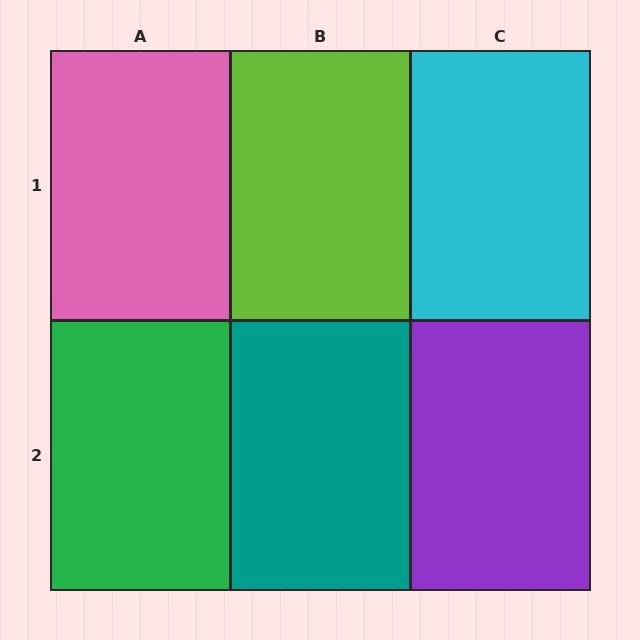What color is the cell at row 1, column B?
Lime.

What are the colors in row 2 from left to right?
Green, teal, purple.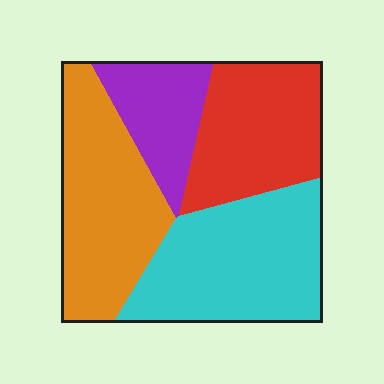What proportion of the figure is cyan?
Cyan covers roughly 30% of the figure.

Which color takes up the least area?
Purple, at roughly 15%.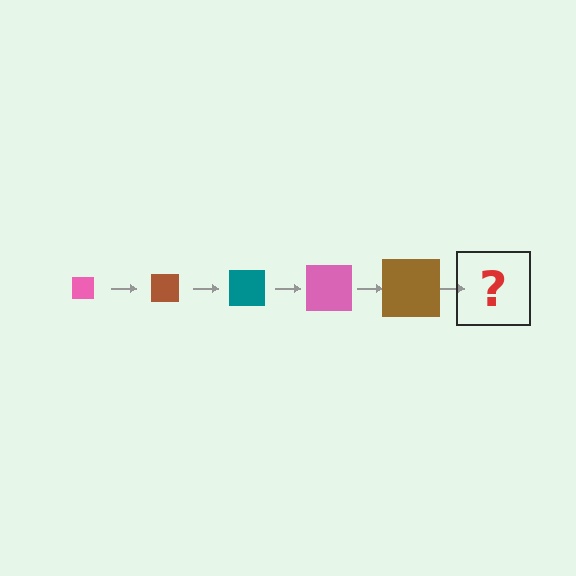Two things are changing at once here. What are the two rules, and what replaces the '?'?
The two rules are that the square grows larger each step and the color cycles through pink, brown, and teal. The '?' should be a teal square, larger than the previous one.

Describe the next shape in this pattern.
It should be a teal square, larger than the previous one.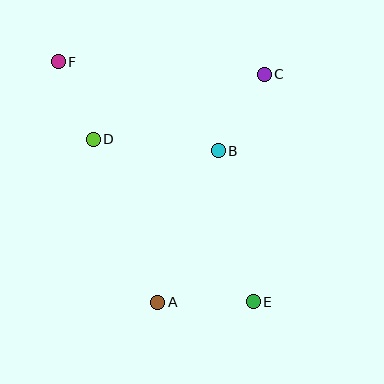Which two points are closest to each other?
Points D and F are closest to each other.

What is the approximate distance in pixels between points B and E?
The distance between B and E is approximately 155 pixels.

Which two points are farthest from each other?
Points E and F are farthest from each other.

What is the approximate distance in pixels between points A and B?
The distance between A and B is approximately 163 pixels.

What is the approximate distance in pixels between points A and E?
The distance between A and E is approximately 95 pixels.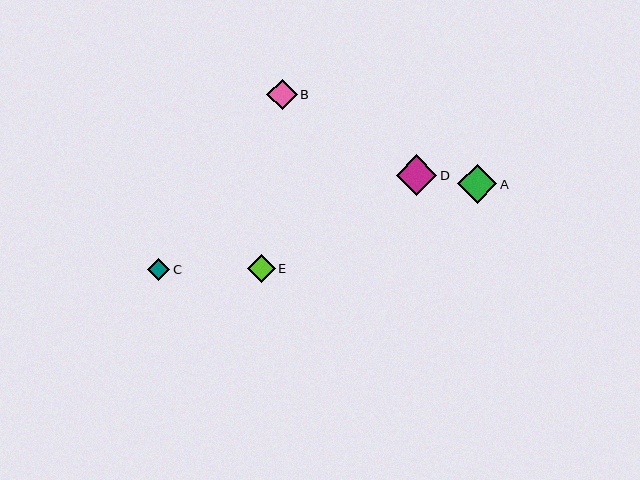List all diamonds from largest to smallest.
From largest to smallest: D, A, B, E, C.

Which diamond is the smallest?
Diamond C is the smallest with a size of approximately 22 pixels.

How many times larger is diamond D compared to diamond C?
Diamond D is approximately 1.8 times the size of diamond C.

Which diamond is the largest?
Diamond D is the largest with a size of approximately 41 pixels.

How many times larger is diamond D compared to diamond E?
Diamond D is approximately 1.4 times the size of diamond E.